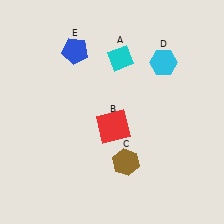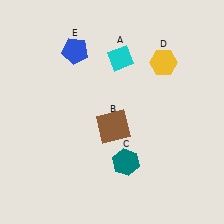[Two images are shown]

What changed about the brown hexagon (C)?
In Image 1, C is brown. In Image 2, it changed to teal.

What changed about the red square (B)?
In Image 1, B is red. In Image 2, it changed to brown.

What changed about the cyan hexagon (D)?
In Image 1, D is cyan. In Image 2, it changed to yellow.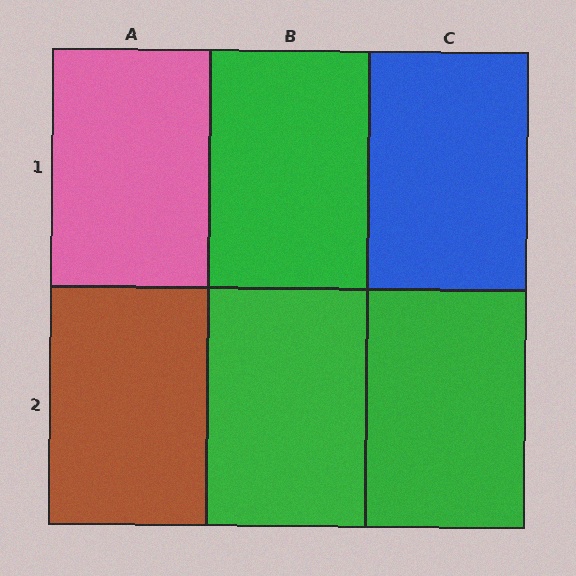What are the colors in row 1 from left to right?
Pink, green, blue.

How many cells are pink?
1 cell is pink.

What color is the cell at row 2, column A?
Brown.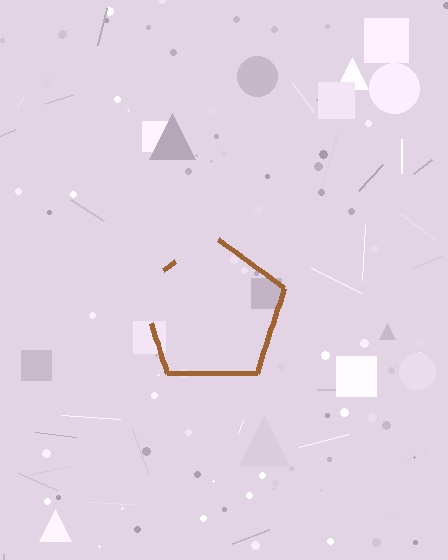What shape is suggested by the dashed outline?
The dashed outline suggests a pentagon.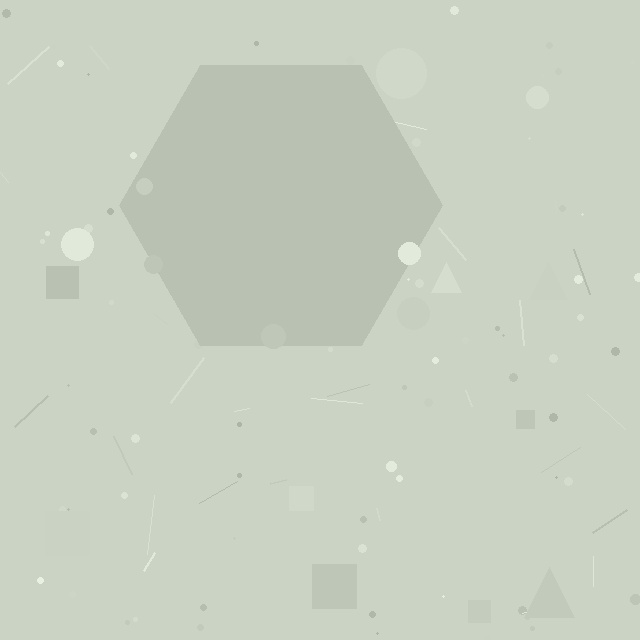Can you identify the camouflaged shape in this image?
The camouflaged shape is a hexagon.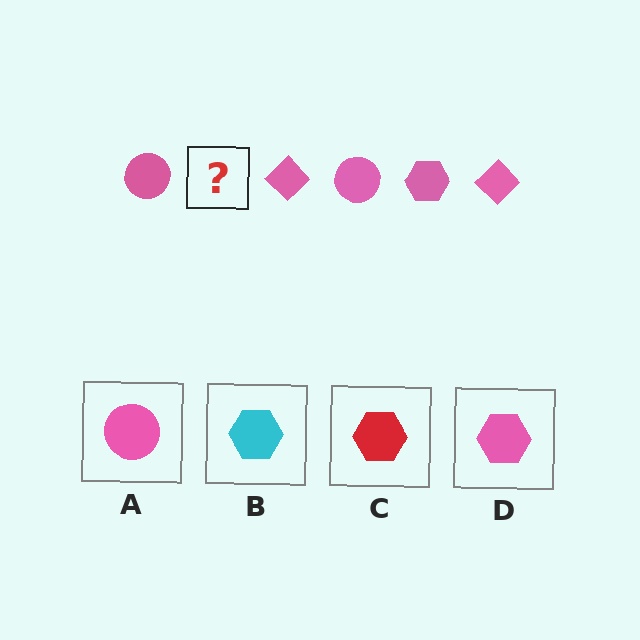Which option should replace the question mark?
Option D.